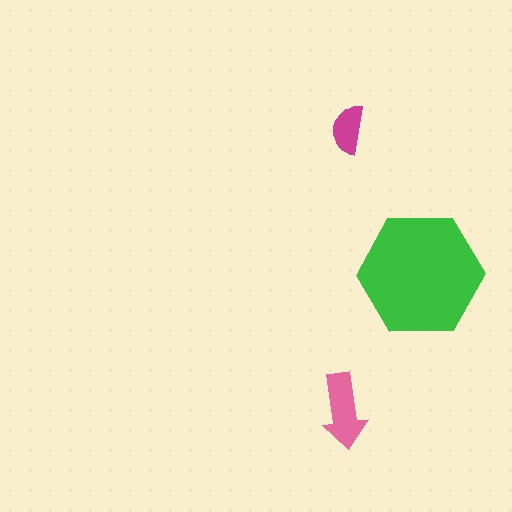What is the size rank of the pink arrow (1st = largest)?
2nd.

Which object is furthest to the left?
The pink arrow is leftmost.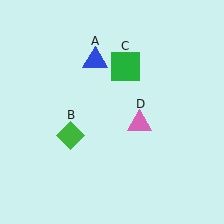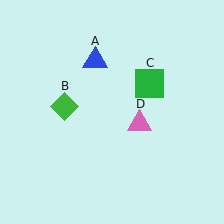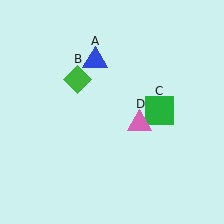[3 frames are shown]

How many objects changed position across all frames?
2 objects changed position: green diamond (object B), green square (object C).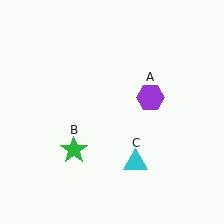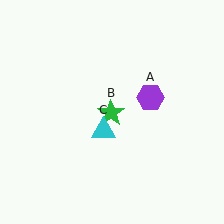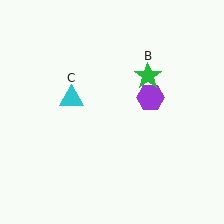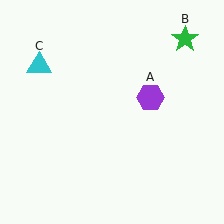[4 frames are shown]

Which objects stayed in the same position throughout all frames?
Purple hexagon (object A) remained stationary.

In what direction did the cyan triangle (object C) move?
The cyan triangle (object C) moved up and to the left.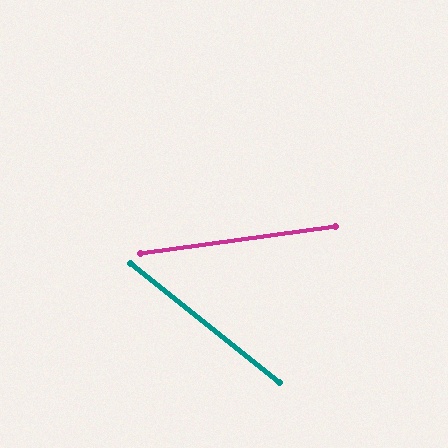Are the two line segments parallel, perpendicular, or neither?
Neither parallel nor perpendicular — they differ by about 46°.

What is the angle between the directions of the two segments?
Approximately 46 degrees.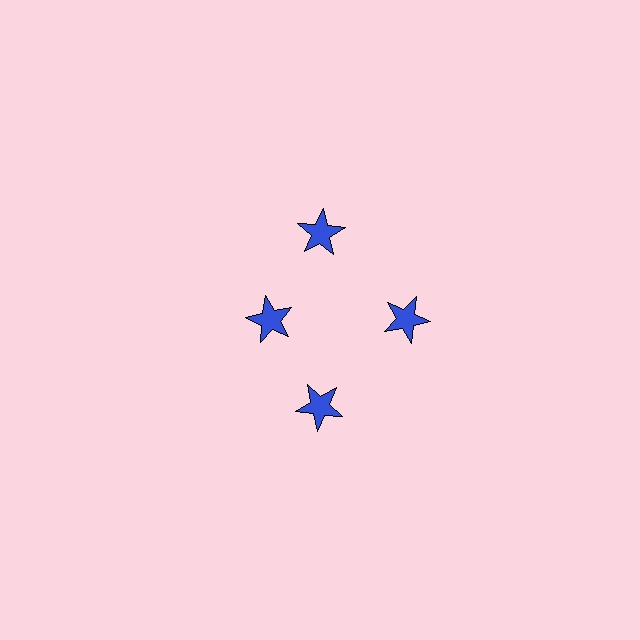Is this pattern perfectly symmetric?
No. The 4 blue stars are arranged in a ring, but one element near the 9 o'clock position is pulled inward toward the center, breaking the 4-fold rotational symmetry.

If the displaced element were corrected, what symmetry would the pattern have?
It would have 4-fold rotational symmetry — the pattern would map onto itself every 90 degrees.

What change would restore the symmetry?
The symmetry would be restored by moving it outward, back onto the ring so that all 4 stars sit at equal angles and equal distance from the center.